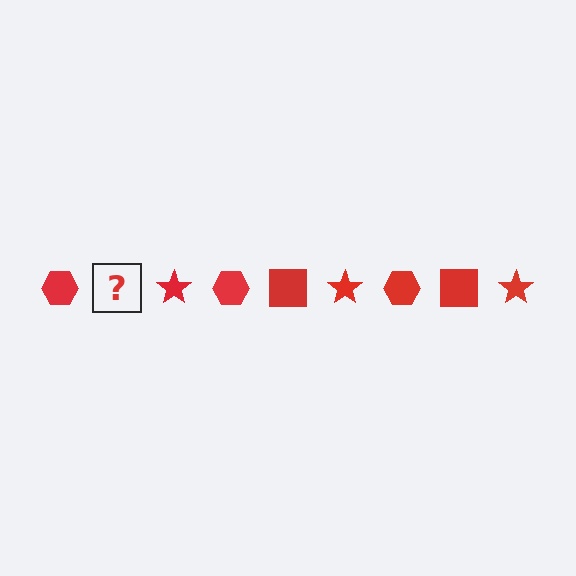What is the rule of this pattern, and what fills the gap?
The rule is that the pattern cycles through hexagon, square, star shapes in red. The gap should be filled with a red square.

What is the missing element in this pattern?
The missing element is a red square.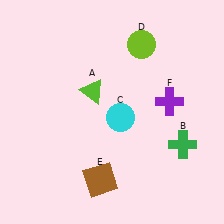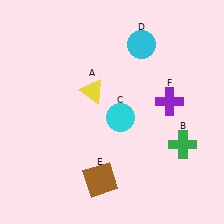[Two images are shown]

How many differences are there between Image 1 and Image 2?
There are 2 differences between the two images.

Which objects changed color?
A changed from lime to yellow. D changed from lime to cyan.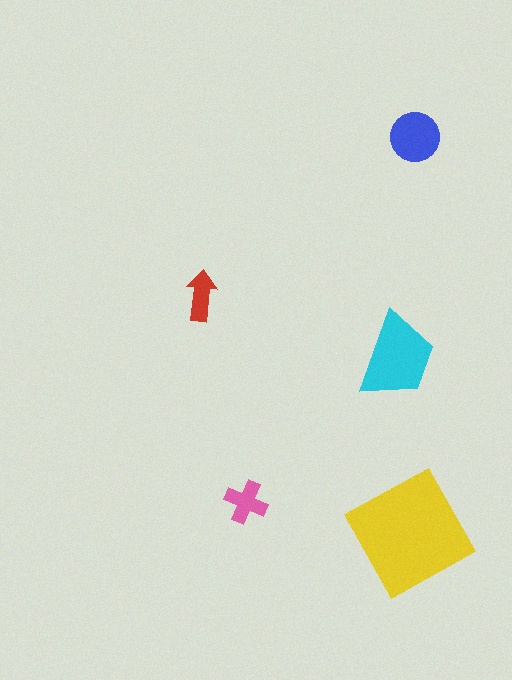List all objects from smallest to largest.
The red arrow, the pink cross, the blue circle, the cyan trapezoid, the yellow square.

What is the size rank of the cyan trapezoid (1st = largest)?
2nd.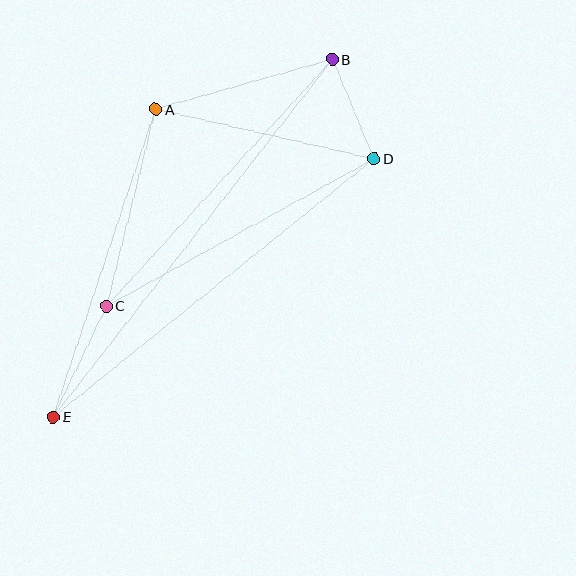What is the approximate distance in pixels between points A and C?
The distance between A and C is approximately 203 pixels.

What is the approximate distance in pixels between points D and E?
The distance between D and E is approximately 411 pixels.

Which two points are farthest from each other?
Points B and E are farthest from each other.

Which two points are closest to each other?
Points B and D are closest to each other.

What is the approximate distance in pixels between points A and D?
The distance between A and D is approximately 223 pixels.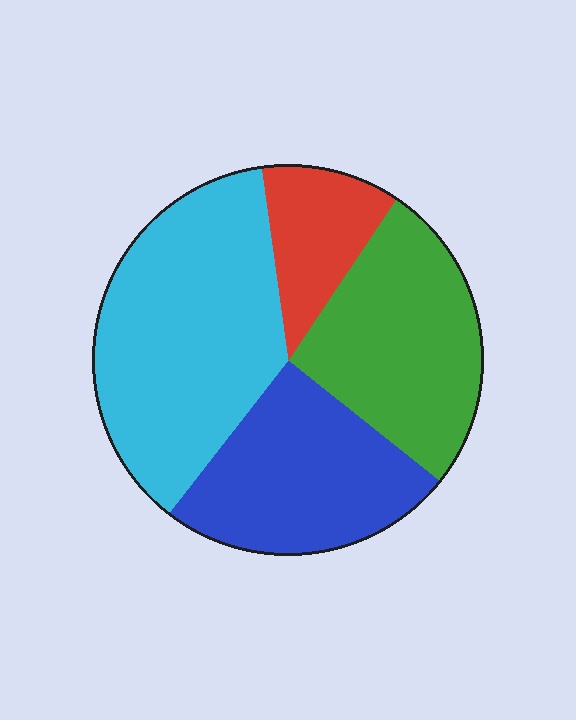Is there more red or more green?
Green.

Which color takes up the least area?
Red, at roughly 10%.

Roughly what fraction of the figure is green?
Green covers about 25% of the figure.